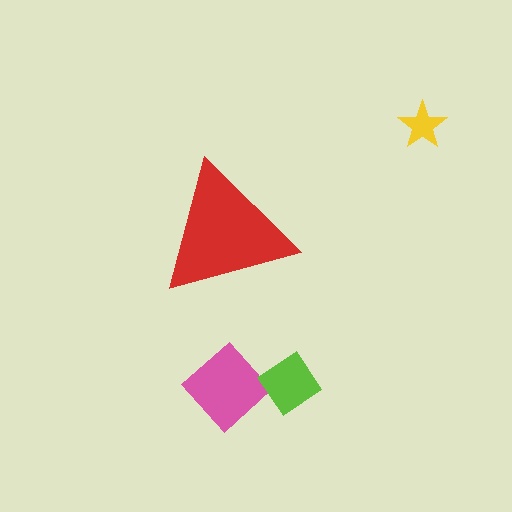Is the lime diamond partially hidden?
No, the lime diamond is fully visible.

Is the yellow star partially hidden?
No, the yellow star is fully visible.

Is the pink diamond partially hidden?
No, the pink diamond is fully visible.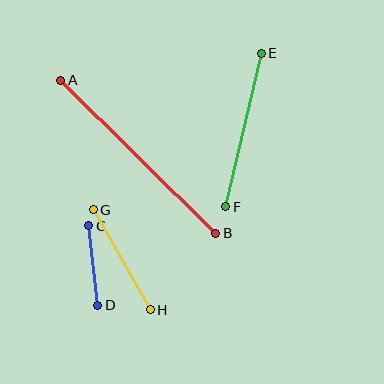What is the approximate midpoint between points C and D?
The midpoint is at approximately (93, 266) pixels.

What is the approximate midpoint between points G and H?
The midpoint is at approximately (122, 260) pixels.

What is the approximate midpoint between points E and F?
The midpoint is at approximately (244, 130) pixels.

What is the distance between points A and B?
The distance is approximately 218 pixels.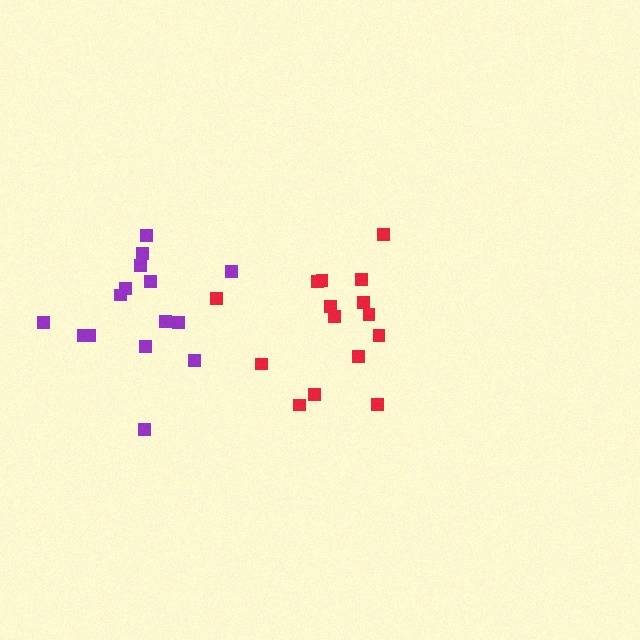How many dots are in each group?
Group 1: 15 dots, Group 2: 15 dots (30 total).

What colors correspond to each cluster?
The clusters are colored: purple, red.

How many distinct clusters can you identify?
There are 2 distinct clusters.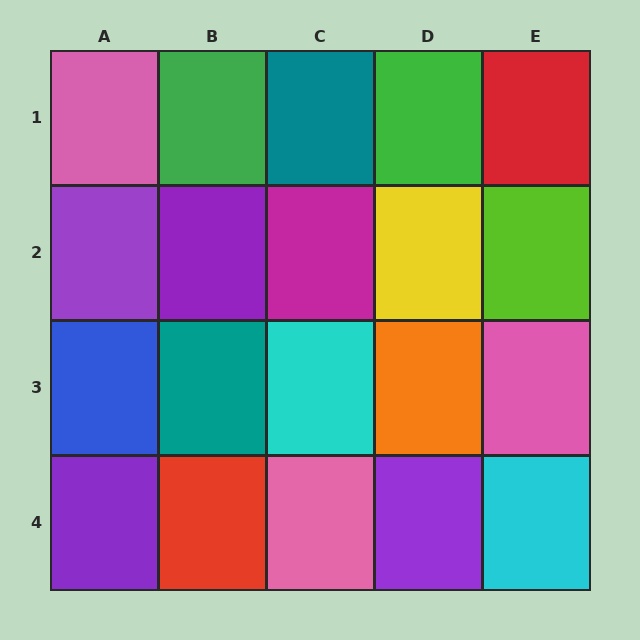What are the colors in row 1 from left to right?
Pink, green, teal, green, red.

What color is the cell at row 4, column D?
Purple.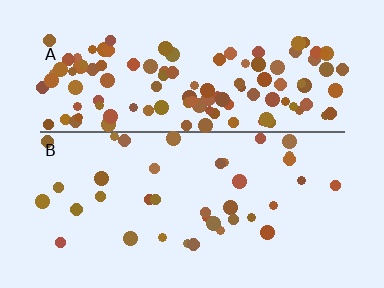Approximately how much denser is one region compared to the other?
Approximately 3.3× — region A over region B.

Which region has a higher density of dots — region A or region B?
A (the top).